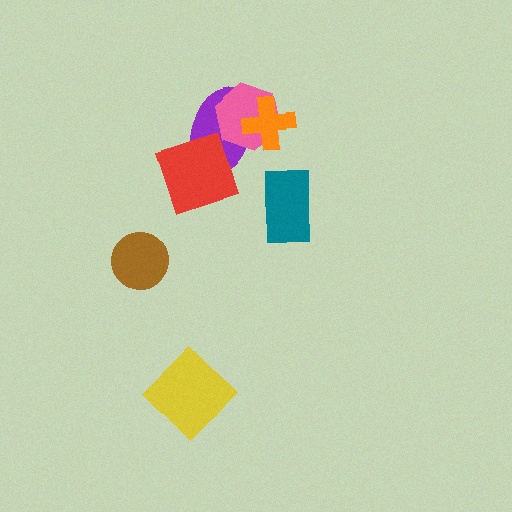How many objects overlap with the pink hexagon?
2 objects overlap with the pink hexagon.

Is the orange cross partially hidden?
No, no other shape covers it.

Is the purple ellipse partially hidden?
Yes, it is partially covered by another shape.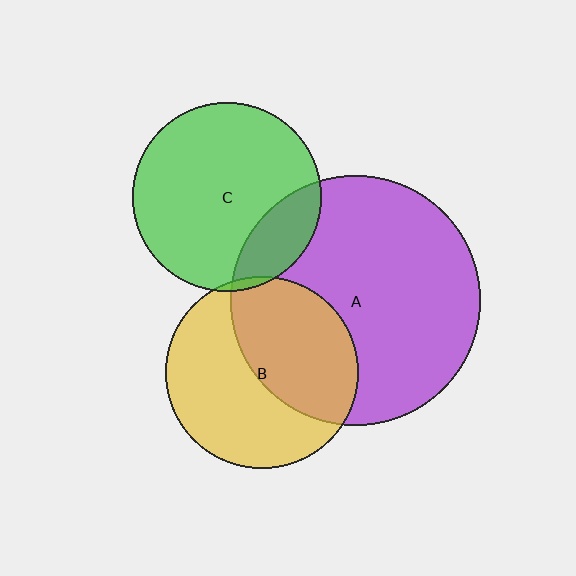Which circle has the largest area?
Circle A (purple).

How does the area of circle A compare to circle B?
Approximately 1.7 times.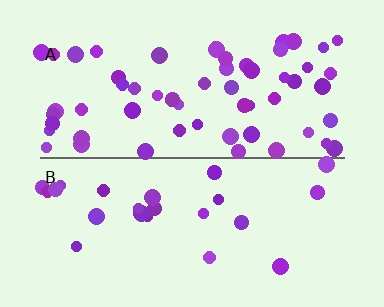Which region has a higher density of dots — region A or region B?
A (the top).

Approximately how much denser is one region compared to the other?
Approximately 2.5× — region A over region B.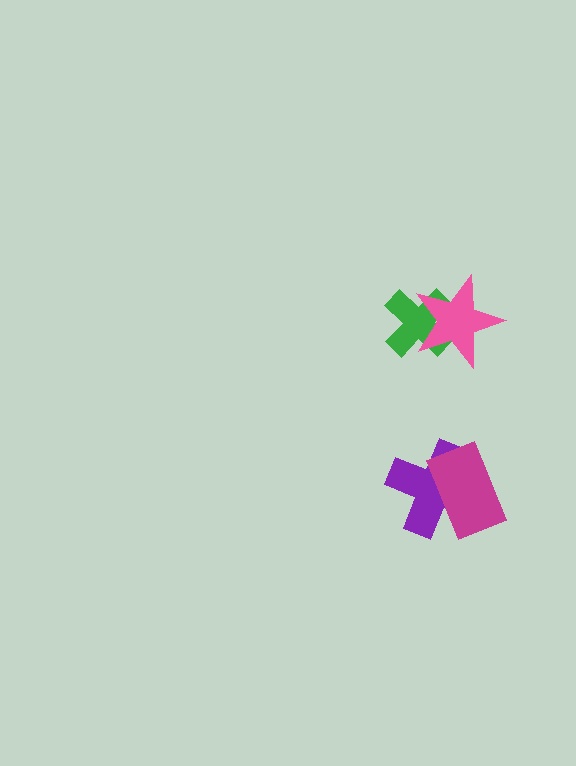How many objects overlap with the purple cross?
1 object overlaps with the purple cross.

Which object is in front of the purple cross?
The magenta rectangle is in front of the purple cross.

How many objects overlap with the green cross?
1 object overlaps with the green cross.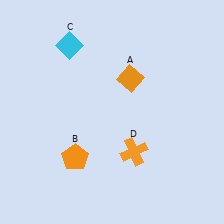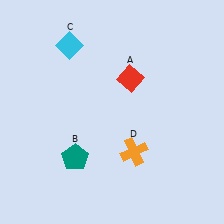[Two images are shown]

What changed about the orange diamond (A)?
In Image 1, A is orange. In Image 2, it changed to red.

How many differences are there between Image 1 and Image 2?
There are 2 differences between the two images.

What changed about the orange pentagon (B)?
In Image 1, B is orange. In Image 2, it changed to teal.